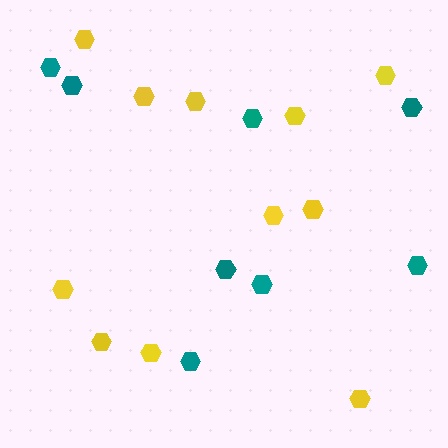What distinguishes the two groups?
There are 2 groups: one group of yellow hexagons (11) and one group of teal hexagons (8).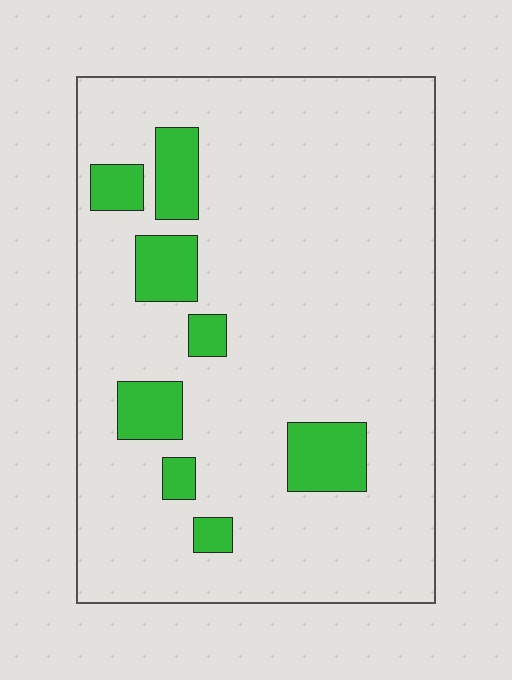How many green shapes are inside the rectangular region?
8.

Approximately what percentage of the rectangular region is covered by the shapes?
Approximately 15%.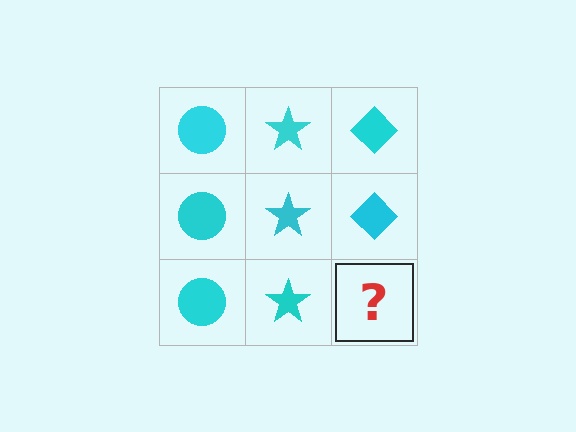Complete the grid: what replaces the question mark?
The question mark should be replaced with a cyan diamond.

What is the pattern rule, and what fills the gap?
The rule is that each column has a consistent shape. The gap should be filled with a cyan diamond.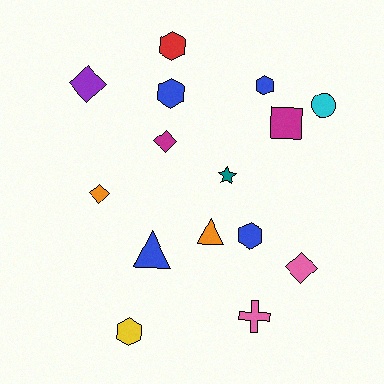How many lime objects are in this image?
There are no lime objects.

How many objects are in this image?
There are 15 objects.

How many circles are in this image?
There is 1 circle.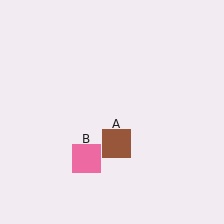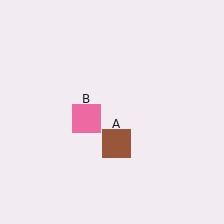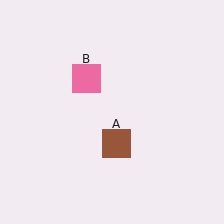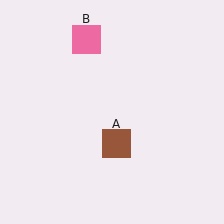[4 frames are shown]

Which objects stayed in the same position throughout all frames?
Brown square (object A) remained stationary.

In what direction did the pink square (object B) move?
The pink square (object B) moved up.